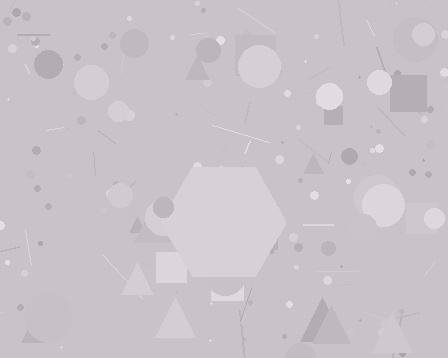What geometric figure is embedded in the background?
A hexagon is embedded in the background.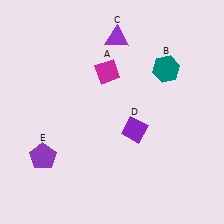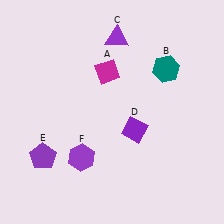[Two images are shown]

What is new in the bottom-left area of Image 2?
A purple hexagon (F) was added in the bottom-left area of Image 2.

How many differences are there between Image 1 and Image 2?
There is 1 difference between the two images.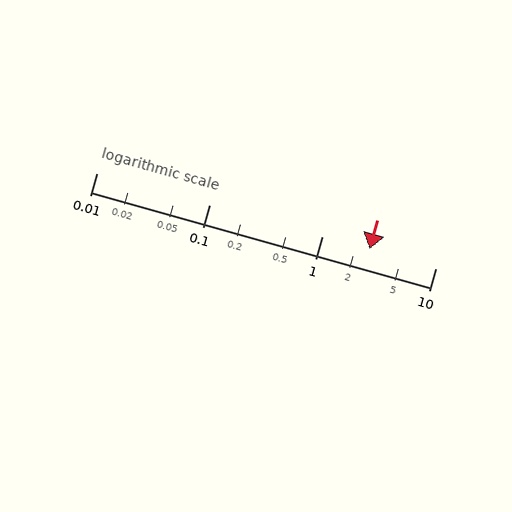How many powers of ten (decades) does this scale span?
The scale spans 3 decades, from 0.01 to 10.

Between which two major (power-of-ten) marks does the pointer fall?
The pointer is between 1 and 10.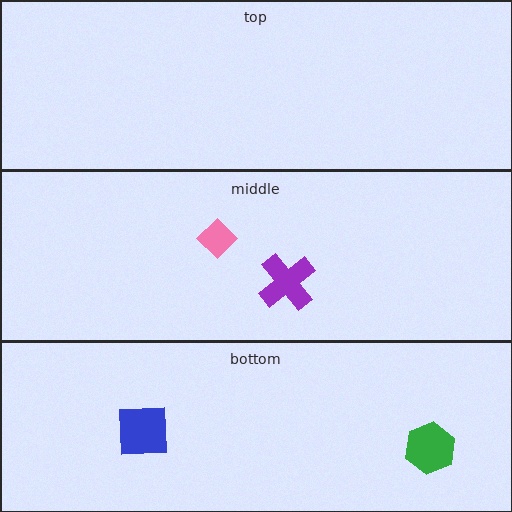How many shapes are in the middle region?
2.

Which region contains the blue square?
The bottom region.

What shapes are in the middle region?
The pink diamond, the purple cross.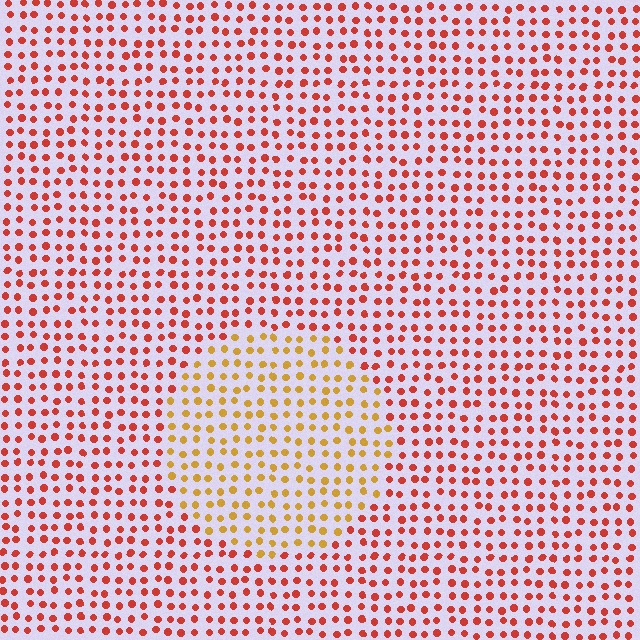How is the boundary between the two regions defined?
The boundary is defined purely by a slight shift in hue (about 39 degrees). Spacing, size, and orientation are identical on both sides.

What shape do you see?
I see a circle.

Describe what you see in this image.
The image is filled with small red elements in a uniform arrangement. A circle-shaped region is visible where the elements are tinted to a slightly different hue, forming a subtle color boundary.